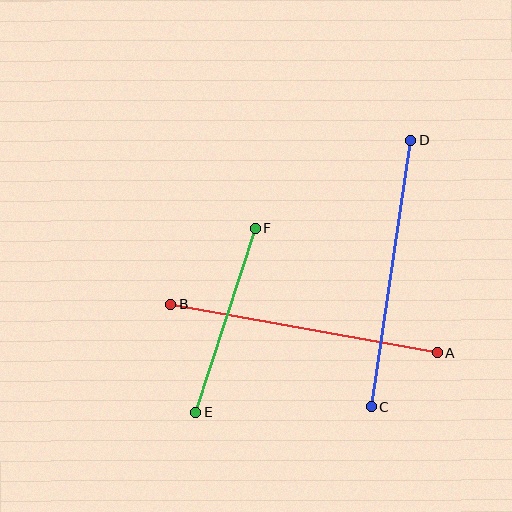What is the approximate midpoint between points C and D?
The midpoint is at approximately (391, 273) pixels.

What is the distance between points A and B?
The distance is approximately 271 pixels.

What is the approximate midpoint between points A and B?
The midpoint is at approximately (304, 329) pixels.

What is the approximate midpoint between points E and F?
The midpoint is at approximately (226, 320) pixels.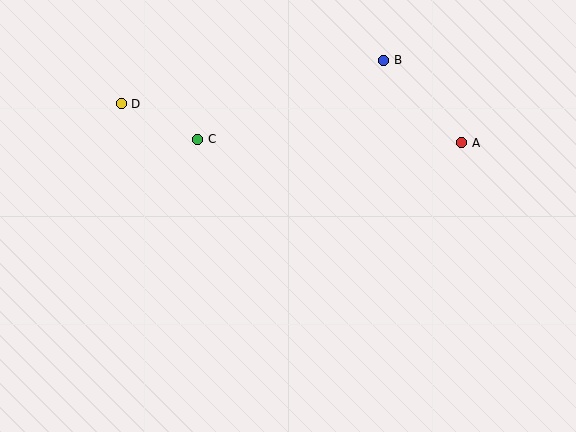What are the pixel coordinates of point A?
Point A is at (462, 143).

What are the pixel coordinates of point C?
Point C is at (198, 139).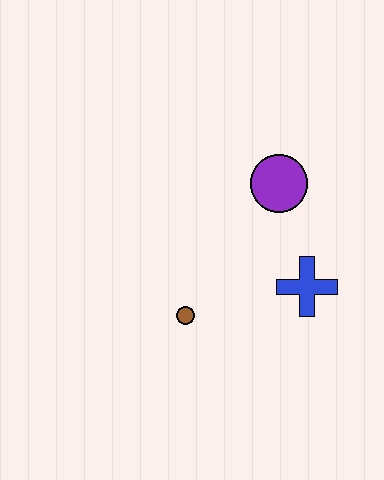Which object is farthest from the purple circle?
The brown circle is farthest from the purple circle.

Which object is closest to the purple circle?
The blue cross is closest to the purple circle.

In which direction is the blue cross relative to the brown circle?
The blue cross is to the right of the brown circle.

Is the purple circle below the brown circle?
No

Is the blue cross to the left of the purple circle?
No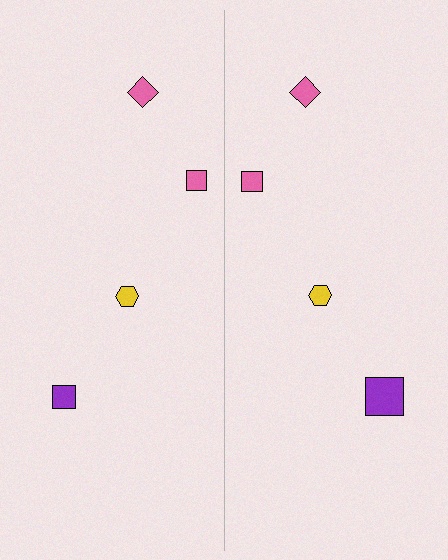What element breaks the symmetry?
The purple square on the right side has a different size than its mirror counterpart.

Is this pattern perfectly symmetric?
No, the pattern is not perfectly symmetric. The purple square on the right side has a different size than its mirror counterpart.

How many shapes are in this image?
There are 8 shapes in this image.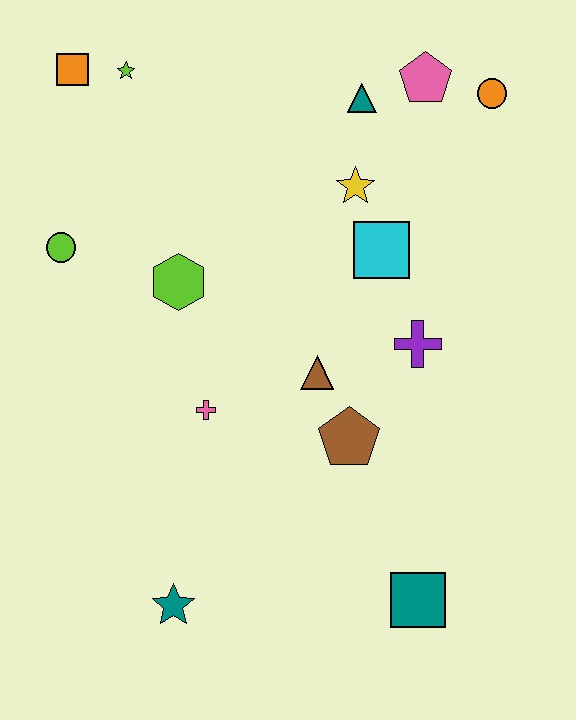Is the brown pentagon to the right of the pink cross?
Yes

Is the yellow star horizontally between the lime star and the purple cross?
Yes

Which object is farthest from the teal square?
The orange square is farthest from the teal square.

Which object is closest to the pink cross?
The brown triangle is closest to the pink cross.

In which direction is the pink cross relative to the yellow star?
The pink cross is below the yellow star.